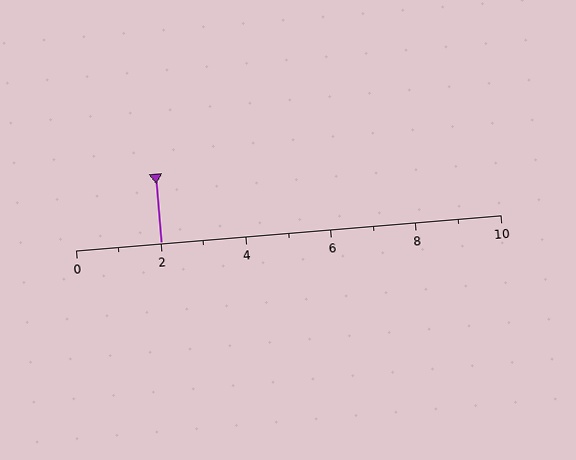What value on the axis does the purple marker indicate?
The marker indicates approximately 2.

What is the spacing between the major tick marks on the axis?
The major ticks are spaced 2 apart.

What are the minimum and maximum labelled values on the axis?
The axis runs from 0 to 10.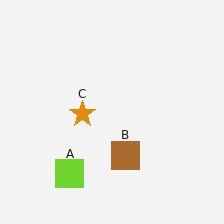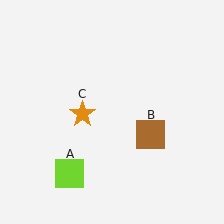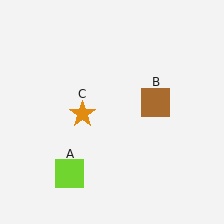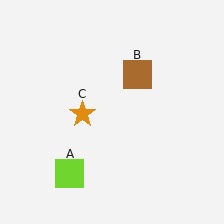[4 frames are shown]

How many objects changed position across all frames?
1 object changed position: brown square (object B).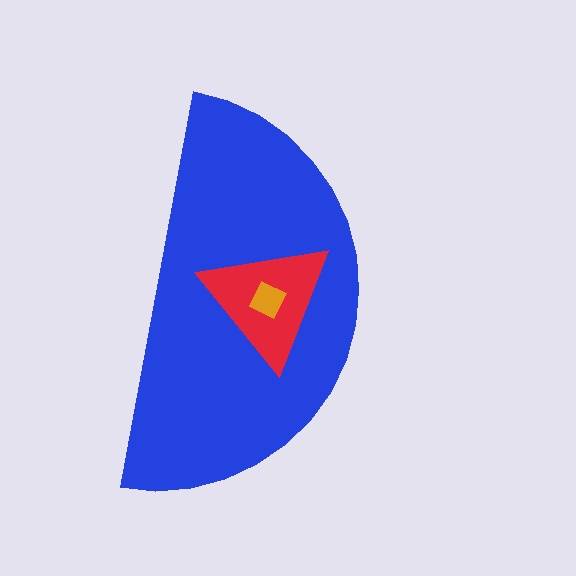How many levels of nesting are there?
3.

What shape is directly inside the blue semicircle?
The red triangle.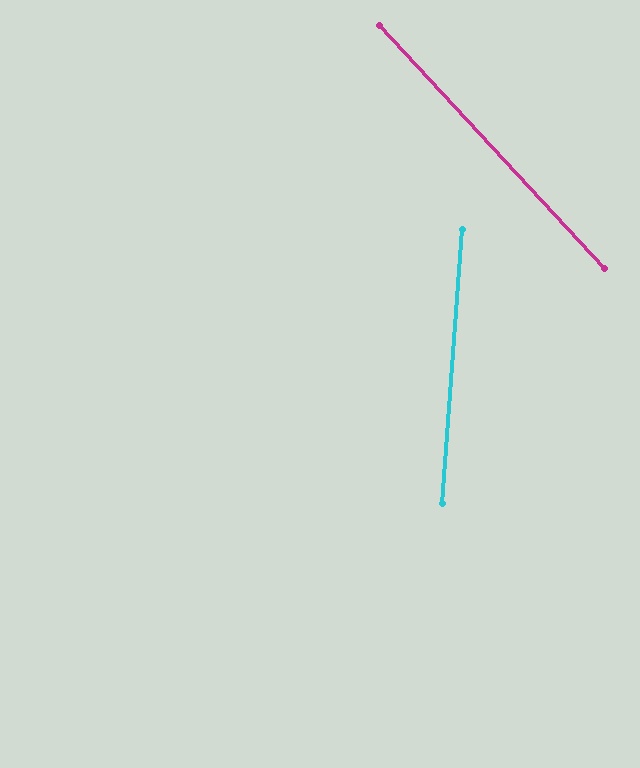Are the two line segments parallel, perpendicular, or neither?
Neither parallel nor perpendicular — they differ by about 47°.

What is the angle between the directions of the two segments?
Approximately 47 degrees.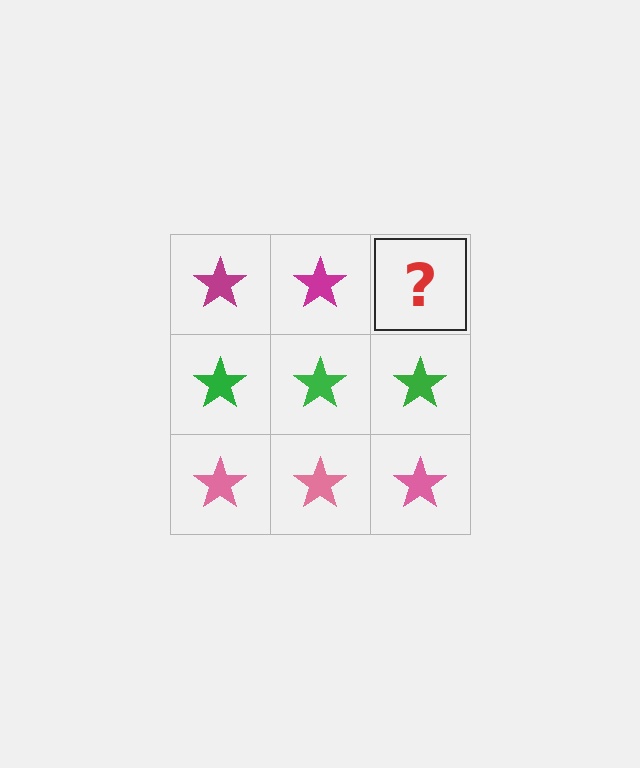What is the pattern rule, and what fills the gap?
The rule is that each row has a consistent color. The gap should be filled with a magenta star.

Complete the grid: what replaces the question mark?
The question mark should be replaced with a magenta star.